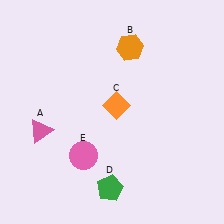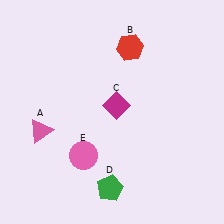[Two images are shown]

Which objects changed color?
B changed from orange to red. C changed from orange to magenta.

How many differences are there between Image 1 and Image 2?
There are 2 differences between the two images.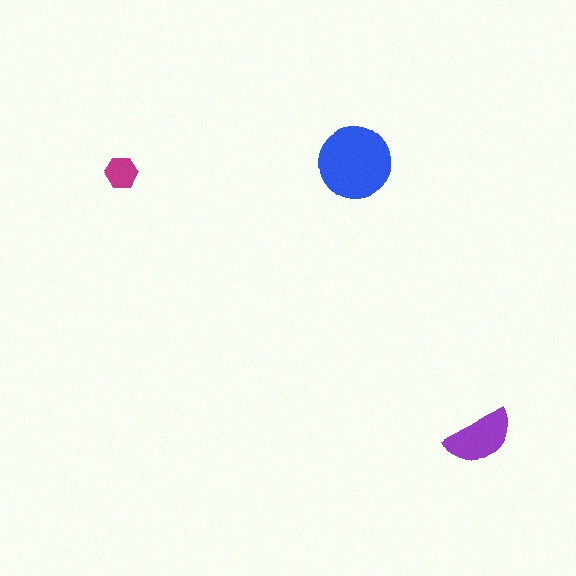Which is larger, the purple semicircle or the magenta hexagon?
The purple semicircle.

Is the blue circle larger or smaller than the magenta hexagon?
Larger.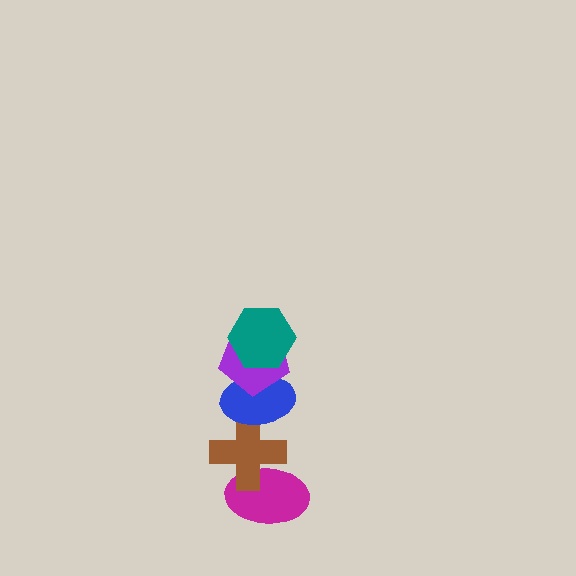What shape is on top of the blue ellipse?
The purple pentagon is on top of the blue ellipse.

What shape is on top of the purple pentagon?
The teal hexagon is on top of the purple pentagon.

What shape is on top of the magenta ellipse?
The brown cross is on top of the magenta ellipse.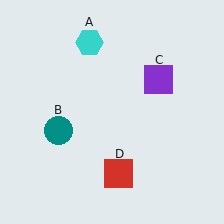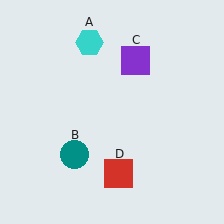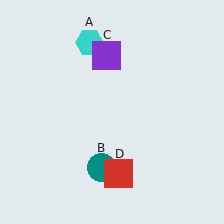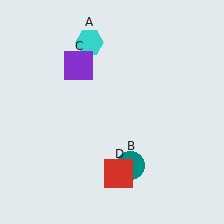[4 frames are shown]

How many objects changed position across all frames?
2 objects changed position: teal circle (object B), purple square (object C).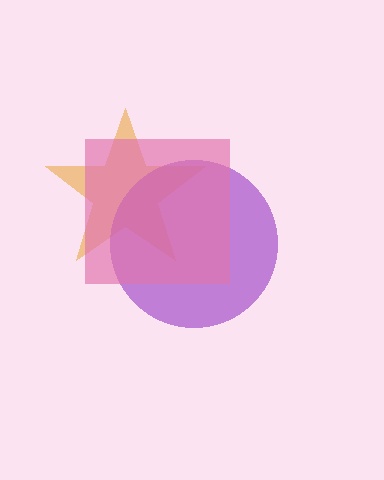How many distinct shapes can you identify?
There are 3 distinct shapes: an orange star, a purple circle, a pink square.